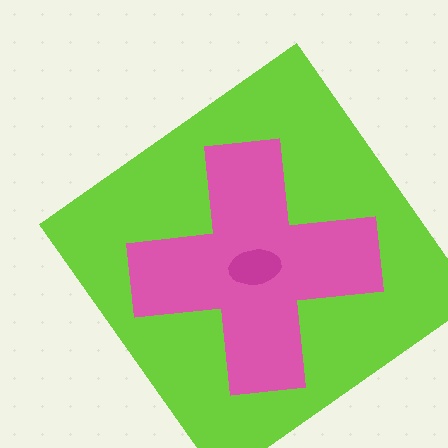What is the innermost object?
The magenta ellipse.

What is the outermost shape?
The lime diamond.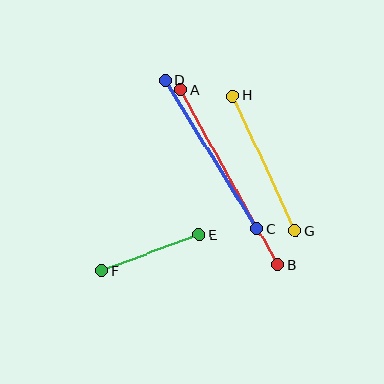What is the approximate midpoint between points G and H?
The midpoint is at approximately (264, 163) pixels.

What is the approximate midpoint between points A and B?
The midpoint is at approximately (229, 177) pixels.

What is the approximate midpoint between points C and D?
The midpoint is at approximately (211, 155) pixels.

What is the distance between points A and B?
The distance is approximately 200 pixels.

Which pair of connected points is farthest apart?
Points A and B are farthest apart.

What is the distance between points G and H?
The distance is approximately 149 pixels.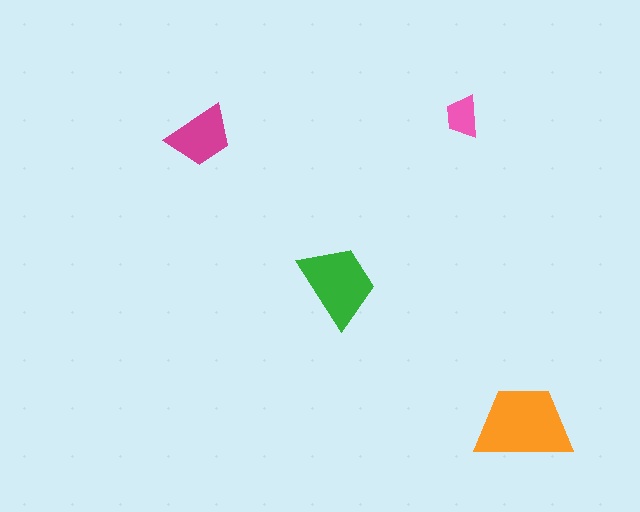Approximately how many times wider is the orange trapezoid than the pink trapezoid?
About 2.5 times wider.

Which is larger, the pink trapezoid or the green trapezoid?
The green one.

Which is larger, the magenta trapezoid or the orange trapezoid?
The orange one.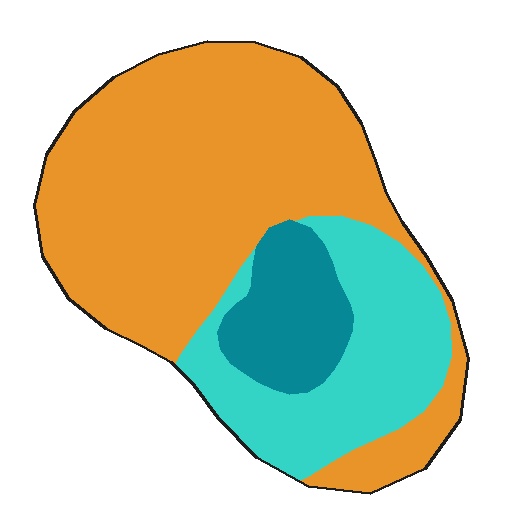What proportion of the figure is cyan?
Cyan covers around 25% of the figure.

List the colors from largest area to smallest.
From largest to smallest: orange, cyan, teal.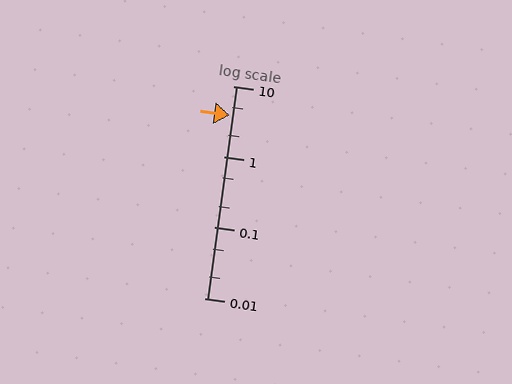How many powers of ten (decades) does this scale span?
The scale spans 3 decades, from 0.01 to 10.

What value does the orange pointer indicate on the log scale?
The pointer indicates approximately 3.9.